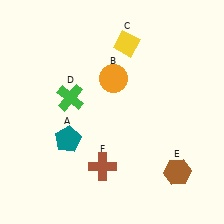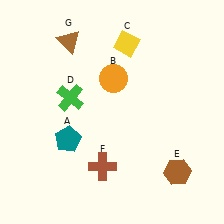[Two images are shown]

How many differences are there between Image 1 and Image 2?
There is 1 difference between the two images.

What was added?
A brown triangle (G) was added in Image 2.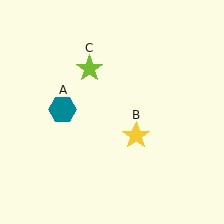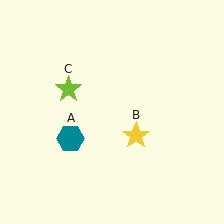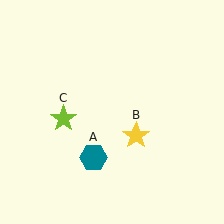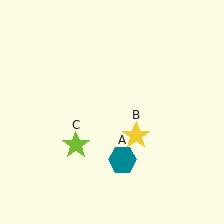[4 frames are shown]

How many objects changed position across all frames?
2 objects changed position: teal hexagon (object A), lime star (object C).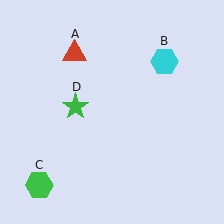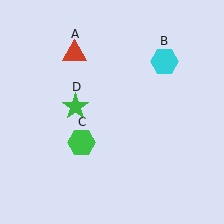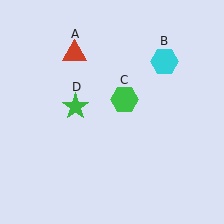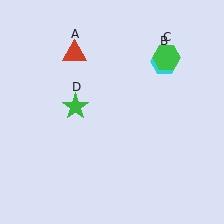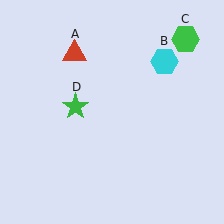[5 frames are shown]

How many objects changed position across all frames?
1 object changed position: green hexagon (object C).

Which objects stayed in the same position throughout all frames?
Red triangle (object A) and cyan hexagon (object B) and green star (object D) remained stationary.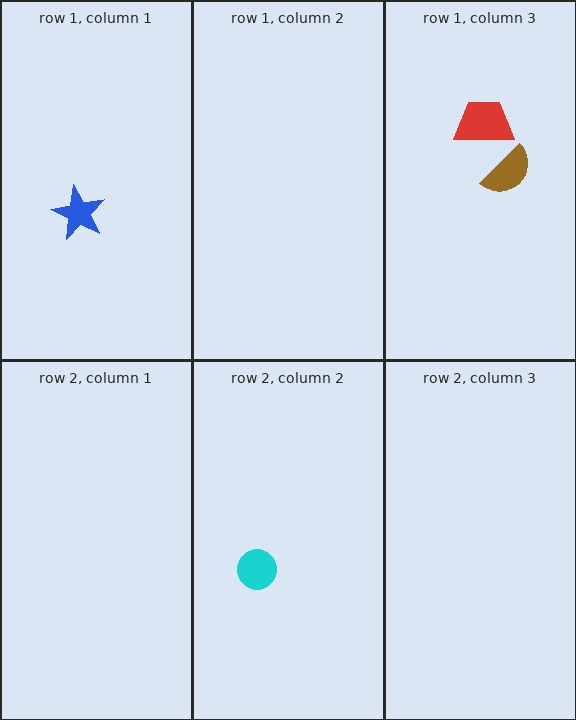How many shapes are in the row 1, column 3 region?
2.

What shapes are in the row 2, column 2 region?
The cyan circle.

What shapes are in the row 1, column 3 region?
The red trapezoid, the brown semicircle.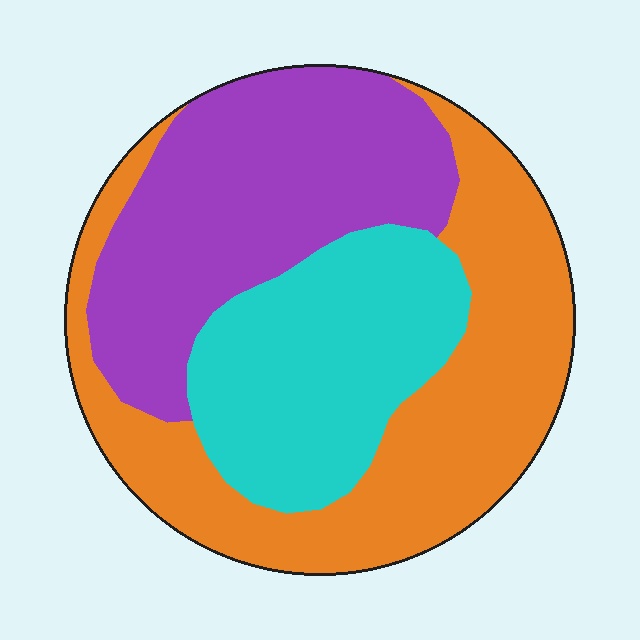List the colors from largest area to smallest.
From largest to smallest: orange, purple, cyan.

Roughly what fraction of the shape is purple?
Purple takes up about one third (1/3) of the shape.